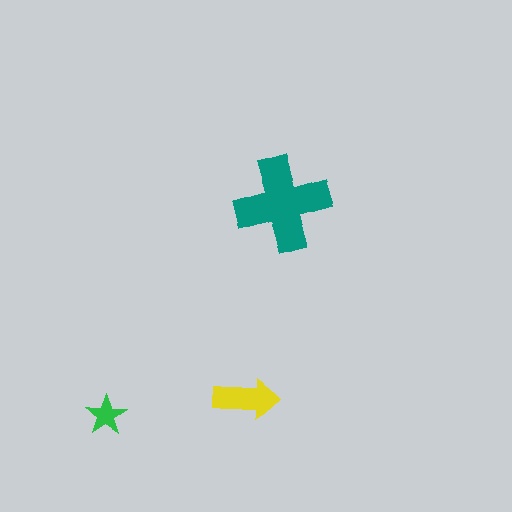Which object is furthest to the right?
The teal cross is rightmost.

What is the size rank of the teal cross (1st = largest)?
1st.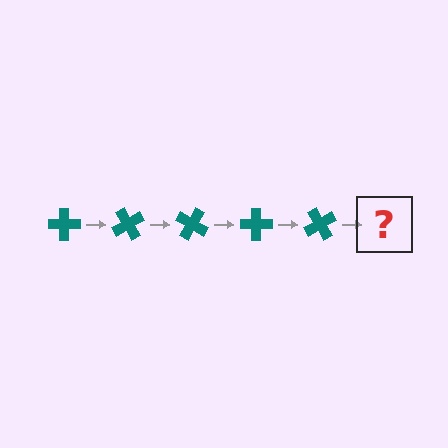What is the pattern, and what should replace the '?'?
The pattern is that the cross rotates 60 degrees each step. The '?' should be a teal cross rotated 300 degrees.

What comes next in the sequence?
The next element should be a teal cross rotated 300 degrees.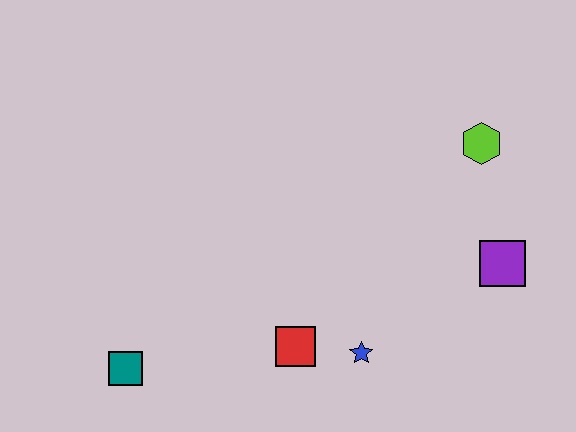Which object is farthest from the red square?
The lime hexagon is farthest from the red square.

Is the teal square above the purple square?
No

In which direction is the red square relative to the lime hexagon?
The red square is below the lime hexagon.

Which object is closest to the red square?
The blue star is closest to the red square.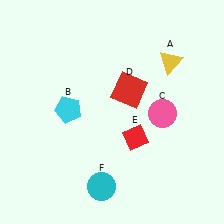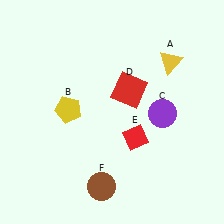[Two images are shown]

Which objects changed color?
B changed from cyan to yellow. C changed from pink to purple. F changed from cyan to brown.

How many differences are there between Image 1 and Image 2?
There are 3 differences between the two images.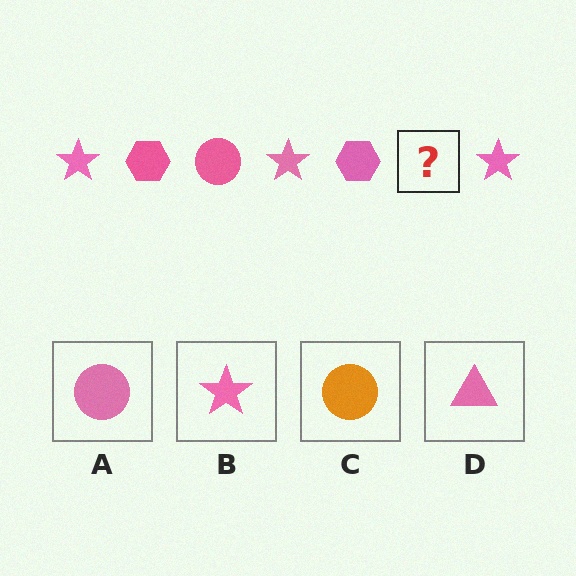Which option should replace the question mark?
Option A.